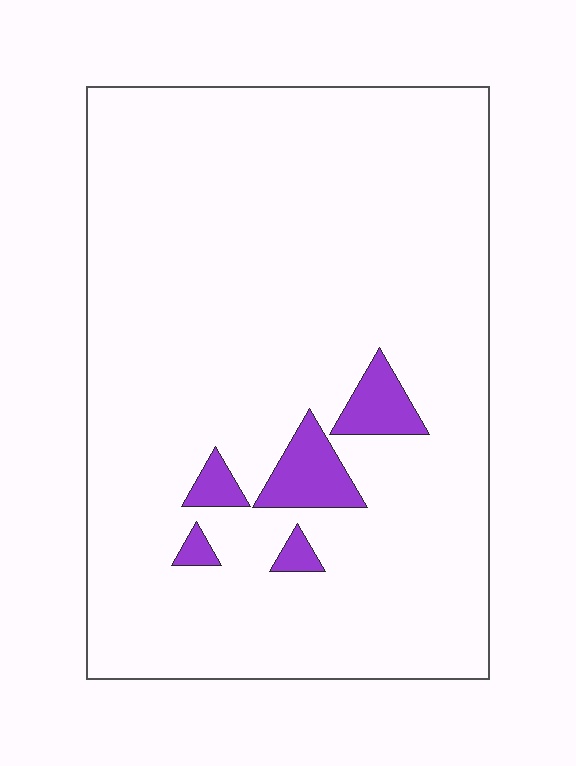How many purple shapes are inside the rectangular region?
5.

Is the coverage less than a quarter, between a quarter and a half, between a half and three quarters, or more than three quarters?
Less than a quarter.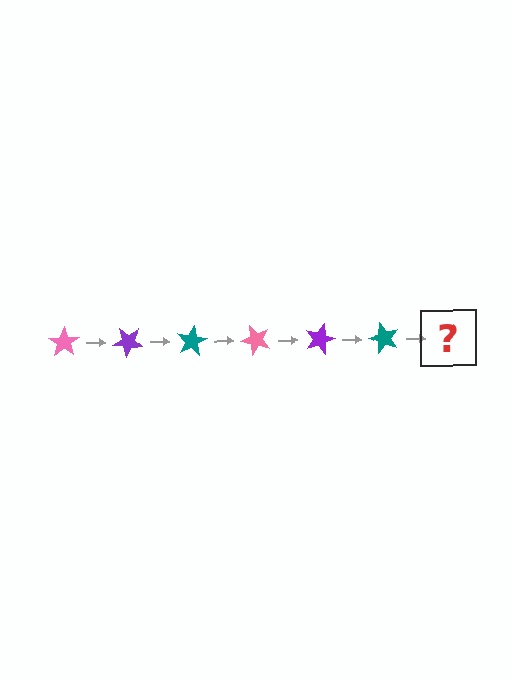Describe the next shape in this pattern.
It should be a pink star, rotated 240 degrees from the start.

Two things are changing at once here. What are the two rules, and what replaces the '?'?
The two rules are that it rotates 40 degrees each step and the color cycles through pink, purple, and teal. The '?' should be a pink star, rotated 240 degrees from the start.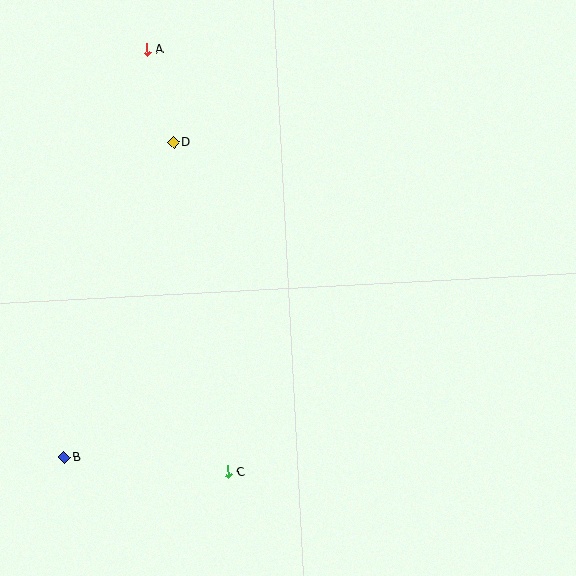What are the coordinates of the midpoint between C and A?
The midpoint between C and A is at (188, 261).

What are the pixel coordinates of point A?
Point A is at (147, 50).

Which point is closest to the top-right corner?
Point D is closest to the top-right corner.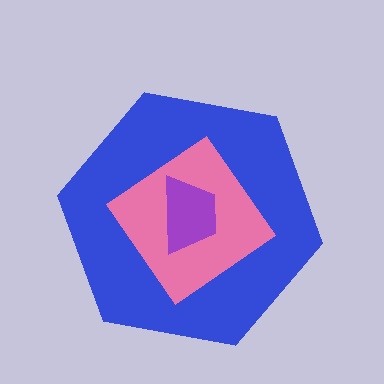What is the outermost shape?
The blue hexagon.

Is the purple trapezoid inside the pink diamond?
Yes.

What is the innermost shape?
The purple trapezoid.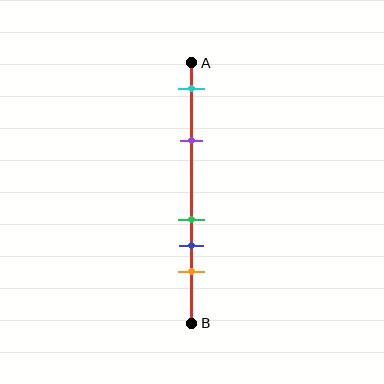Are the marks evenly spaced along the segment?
No, the marks are not evenly spaced.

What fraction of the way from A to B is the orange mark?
The orange mark is approximately 80% (0.8) of the way from A to B.